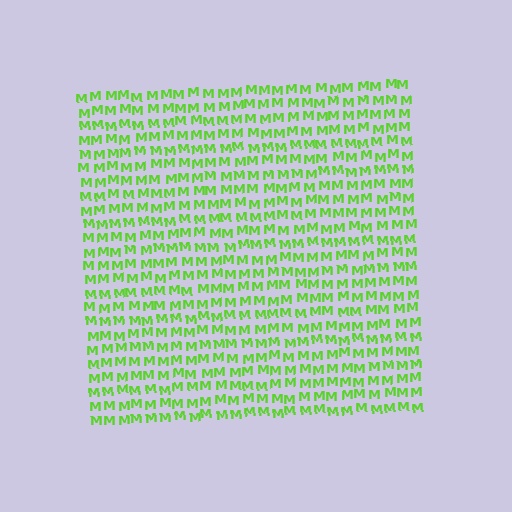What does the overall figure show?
The overall figure shows a square.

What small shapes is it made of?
It is made of small letter M's.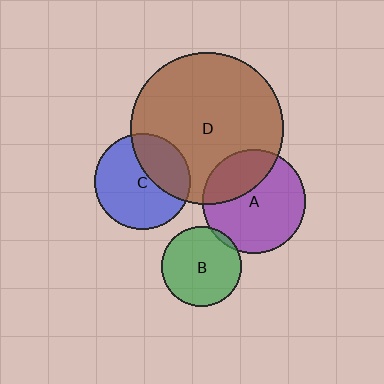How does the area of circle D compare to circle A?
Approximately 2.2 times.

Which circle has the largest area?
Circle D (brown).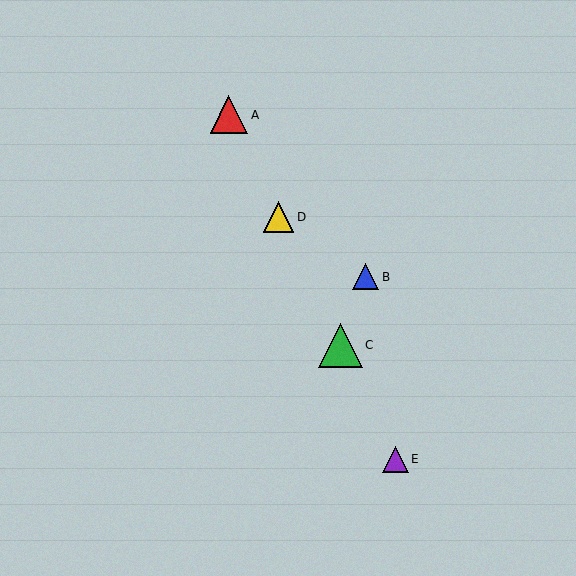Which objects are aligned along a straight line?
Objects A, C, D, E are aligned along a straight line.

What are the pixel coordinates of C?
Object C is at (340, 345).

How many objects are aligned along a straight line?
4 objects (A, C, D, E) are aligned along a straight line.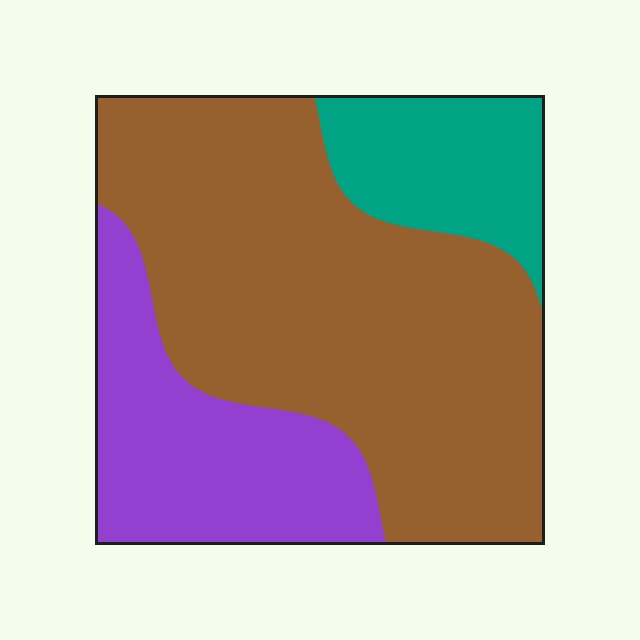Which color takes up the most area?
Brown, at roughly 60%.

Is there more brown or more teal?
Brown.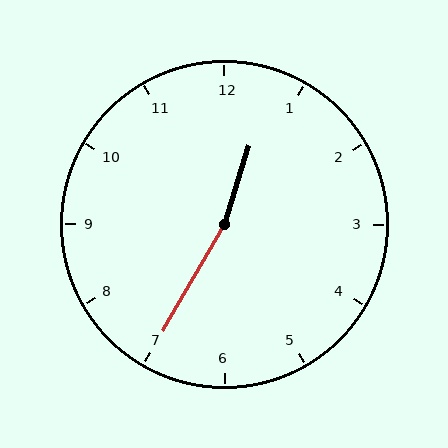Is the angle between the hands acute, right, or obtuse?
It is obtuse.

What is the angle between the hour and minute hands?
Approximately 168 degrees.